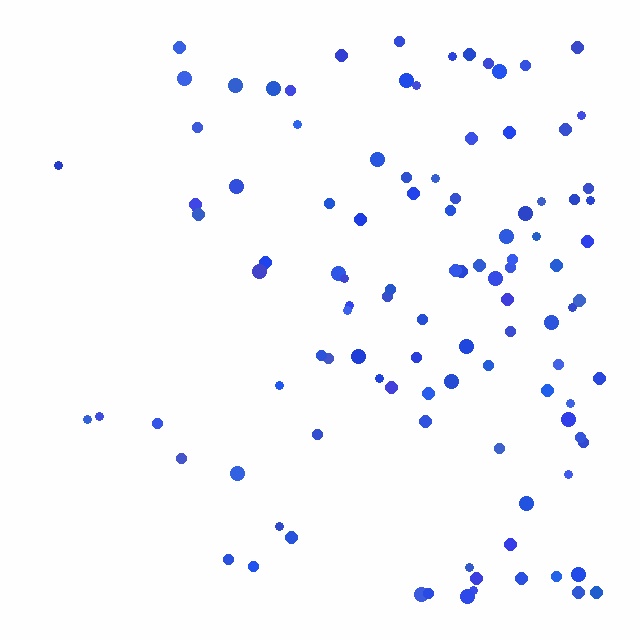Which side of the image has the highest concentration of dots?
The right.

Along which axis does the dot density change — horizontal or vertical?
Horizontal.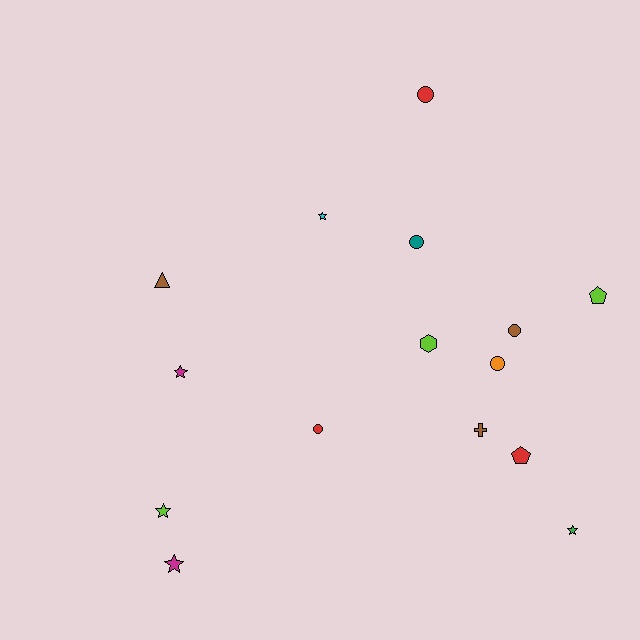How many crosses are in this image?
There is 1 cross.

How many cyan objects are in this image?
There is 1 cyan object.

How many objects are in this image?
There are 15 objects.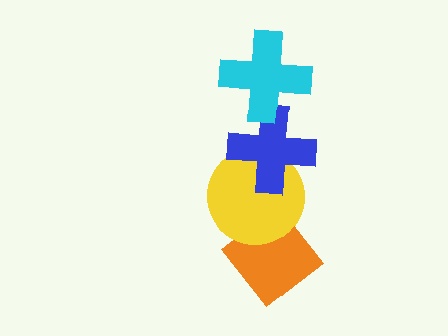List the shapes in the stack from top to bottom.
From top to bottom: the cyan cross, the blue cross, the yellow circle, the orange diamond.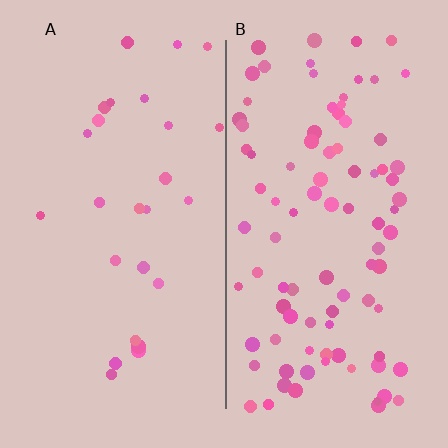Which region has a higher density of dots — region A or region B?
B (the right).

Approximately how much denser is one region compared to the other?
Approximately 3.5× — region B over region A.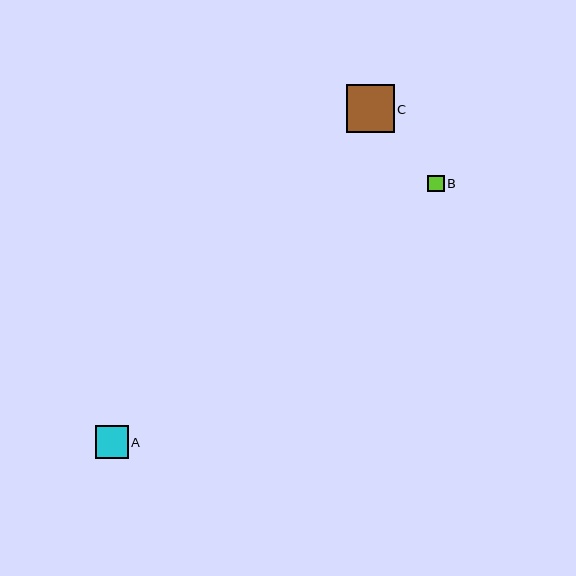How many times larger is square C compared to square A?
Square C is approximately 1.5 times the size of square A.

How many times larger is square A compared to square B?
Square A is approximately 2.0 times the size of square B.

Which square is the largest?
Square C is the largest with a size of approximately 48 pixels.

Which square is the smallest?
Square B is the smallest with a size of approximately 16 pixels.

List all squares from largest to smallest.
From largest to smallest: C, A, B.